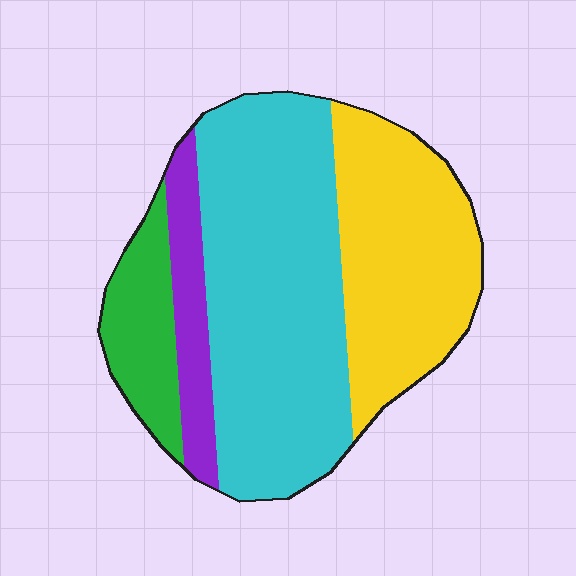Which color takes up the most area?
Cyan, at roughly 50%.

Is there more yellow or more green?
Yellow.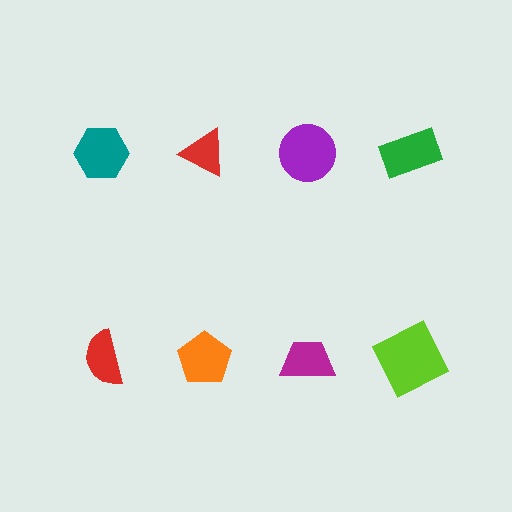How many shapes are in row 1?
4 shapes.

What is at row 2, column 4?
A lime square.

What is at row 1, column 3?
A purple circle.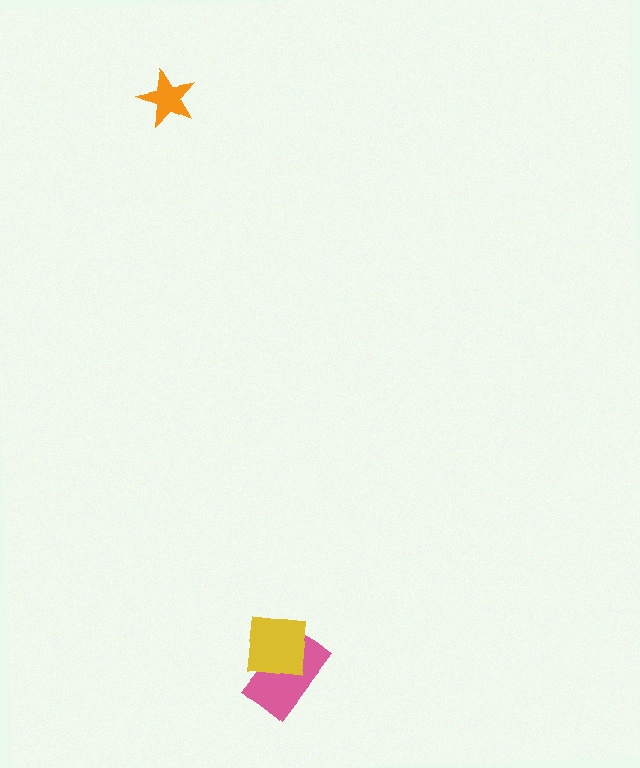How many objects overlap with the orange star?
0 objects overlap with the orange star.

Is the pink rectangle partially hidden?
Yes, it is partially covered by another shape.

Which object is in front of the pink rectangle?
The yellow square is in front of the pink rectangle.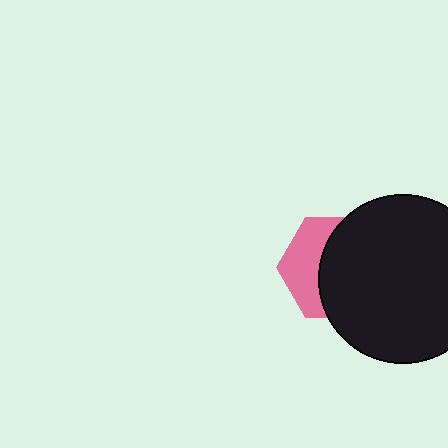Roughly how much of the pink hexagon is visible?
A small part of it is visible (roughly 38%).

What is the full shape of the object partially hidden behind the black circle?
The partially hidden object is a pink hexagon.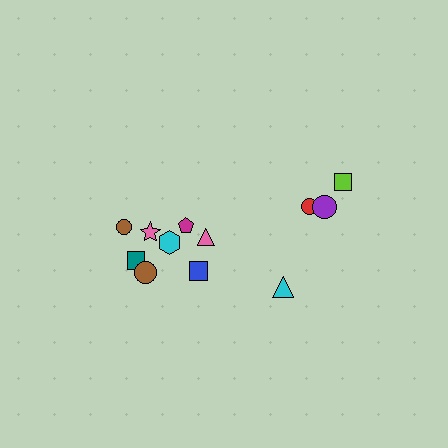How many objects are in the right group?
There are 4 objects.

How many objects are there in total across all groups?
There are 12 objects.